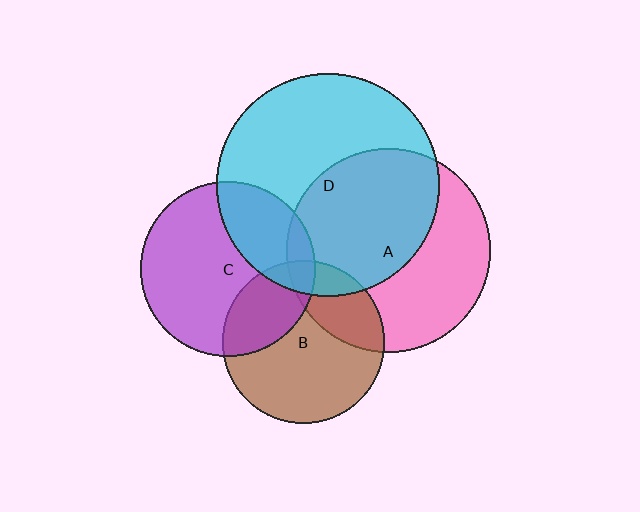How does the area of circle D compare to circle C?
Approximately 1.6 times.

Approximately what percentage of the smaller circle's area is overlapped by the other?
Approximately 55%.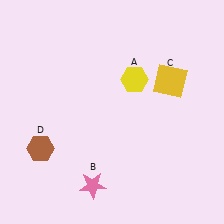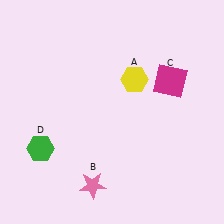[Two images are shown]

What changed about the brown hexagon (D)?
In Image 1, D is brown. In Image 2, it changed to green.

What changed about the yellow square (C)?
In Image 1, C is yellow. In Image 2, it changed to magenta.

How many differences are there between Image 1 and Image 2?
There are 2 differences between the two images.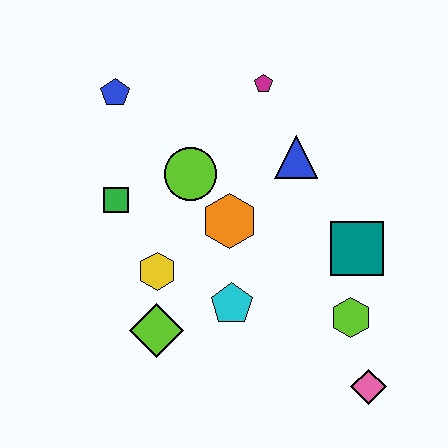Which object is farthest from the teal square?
The blue pentagon is farthest from the teal square.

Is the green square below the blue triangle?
Yes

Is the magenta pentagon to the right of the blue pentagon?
Yes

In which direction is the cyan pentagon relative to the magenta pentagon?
The cyan pentagon is below the magenta pentagon.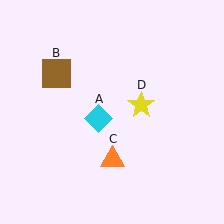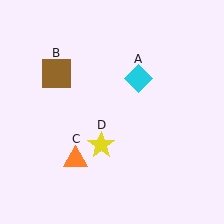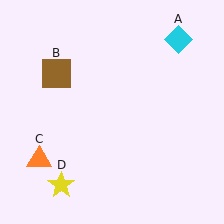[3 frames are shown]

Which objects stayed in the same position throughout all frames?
Brown square (object B) remained stationary.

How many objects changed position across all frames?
3 objects changed position: cyan diamond (object A), orange triangle (object C), yellow star (object D).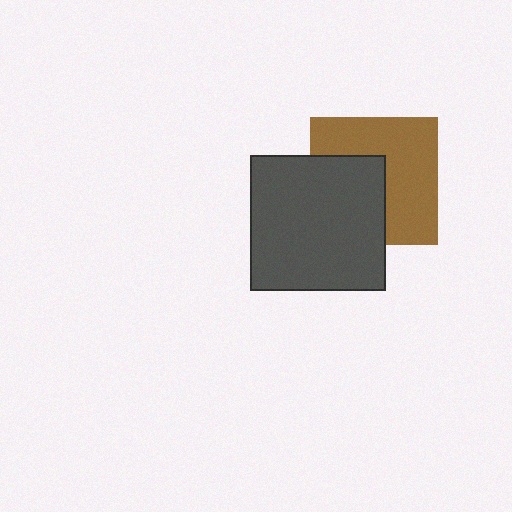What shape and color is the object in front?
The object in front is a dark gray square.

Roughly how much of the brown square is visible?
About half of it is visible (roughly 58%).